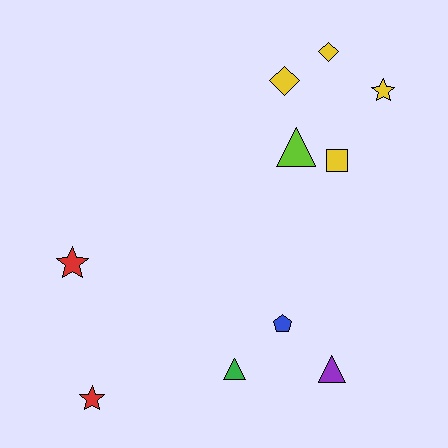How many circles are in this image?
There are no circles.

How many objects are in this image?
There are 10 objects.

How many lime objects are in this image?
There is 1 lime object.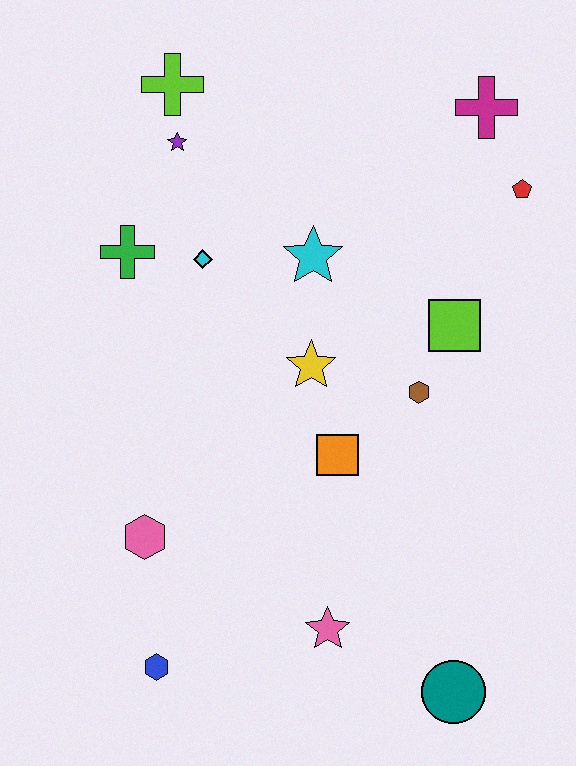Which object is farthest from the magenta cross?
The blue hexagon is farthest from the magenta cross.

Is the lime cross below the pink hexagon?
No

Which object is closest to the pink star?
The teal circle is closest to the pink star.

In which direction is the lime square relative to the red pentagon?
The lime square is below the red pentagon.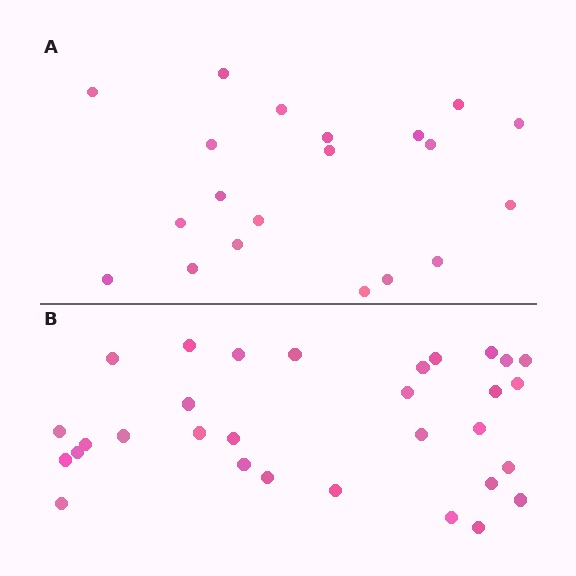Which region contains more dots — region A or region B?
Region B (the bottom region) has more dots.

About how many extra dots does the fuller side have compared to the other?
Region B has roughly 12 or so more dots than region A.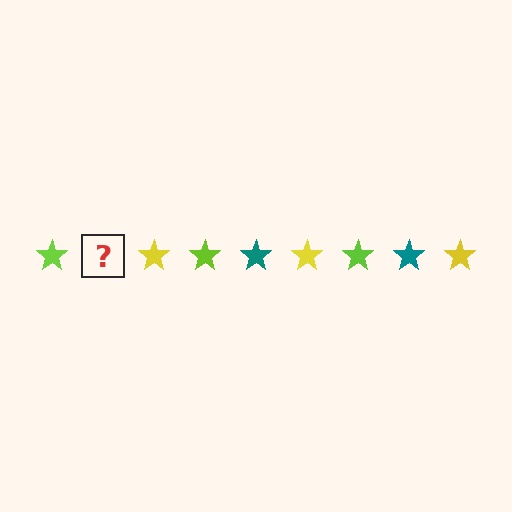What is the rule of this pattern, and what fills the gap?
The rule is that the pattern cycles through lime, teal, yellow stars. The gap should be filled with a teal star.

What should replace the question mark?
The question mark should be replaced with a teal star.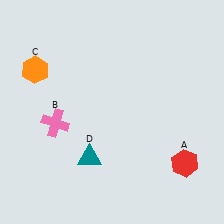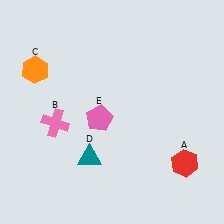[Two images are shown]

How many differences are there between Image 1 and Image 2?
There is 1 difference between the two images.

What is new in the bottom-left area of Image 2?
A pink pentagon (E) was added in the bottom-left area of Image 2.